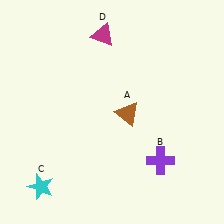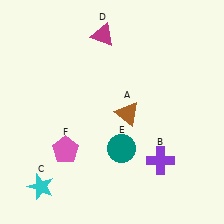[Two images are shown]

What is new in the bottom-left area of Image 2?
A pink pentagon (F) was added in the bottom-left area of Image 2.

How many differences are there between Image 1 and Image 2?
There are 2 differences between the two images.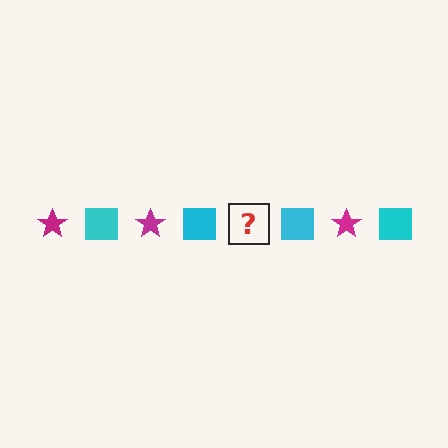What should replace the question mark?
The question mark should be replaced with a magenta star.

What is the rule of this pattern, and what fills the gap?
The rule is that the pattern alternates between magenta star and cyan square. The gap should be filled with a magenta star.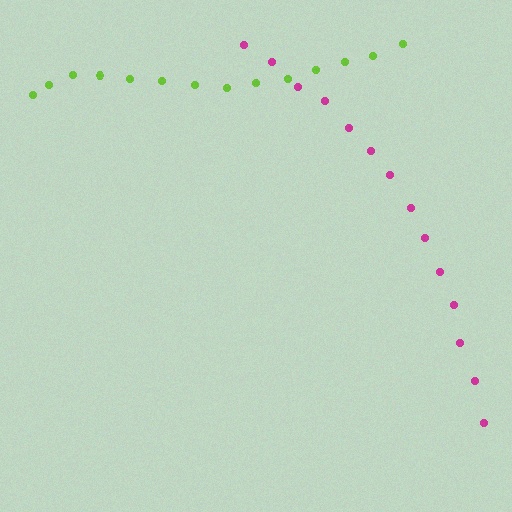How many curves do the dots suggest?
There are 2 distinct paths.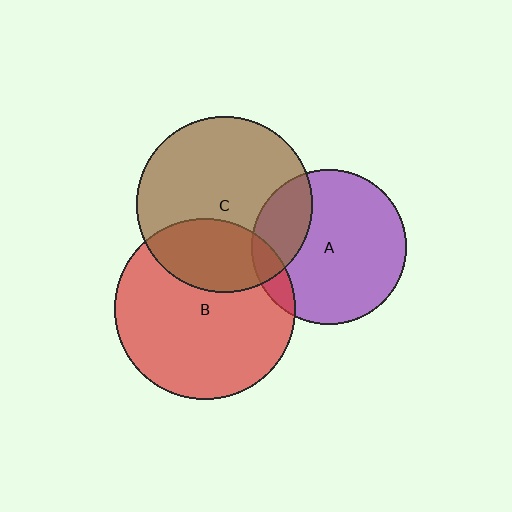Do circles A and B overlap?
Yes.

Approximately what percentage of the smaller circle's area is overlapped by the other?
Approximately 10%.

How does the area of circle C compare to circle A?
Approximately 1.3 times.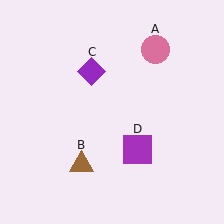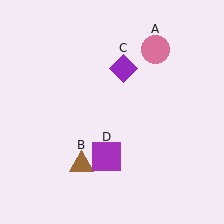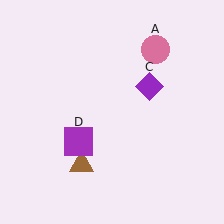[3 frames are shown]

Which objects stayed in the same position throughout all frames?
Pink circle (object A) and brown triangle (object B) remained stationary.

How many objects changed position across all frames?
2 objects changed position: purple diamond (object C), purple square (object D).